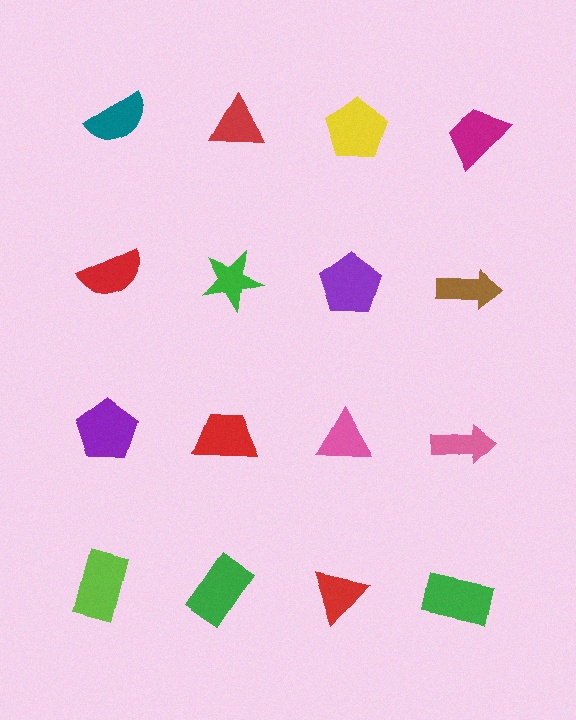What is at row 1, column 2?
A red triangle.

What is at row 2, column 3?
A purple pentagon.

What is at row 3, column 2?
A red trapezoid.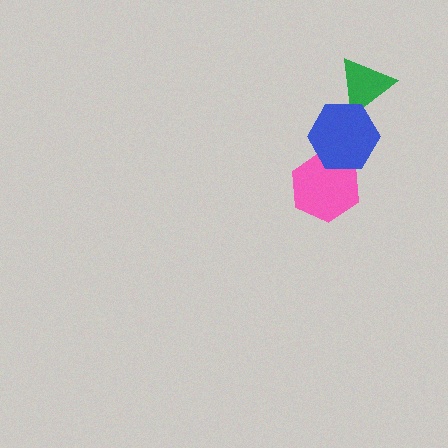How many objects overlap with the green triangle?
1 object overlaps with the green triangle.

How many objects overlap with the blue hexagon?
2 objects overlap with the blue hexagon.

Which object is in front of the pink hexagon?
The blue hexagon is in front of the pink hexagon.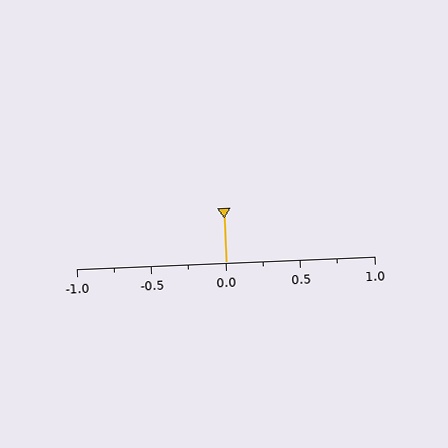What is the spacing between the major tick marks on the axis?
The major ticks are spaced 0.5 apart.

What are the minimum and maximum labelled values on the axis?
The axis runs from -1.0 to 1.0.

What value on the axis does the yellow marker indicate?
The marker indicates approximately 0.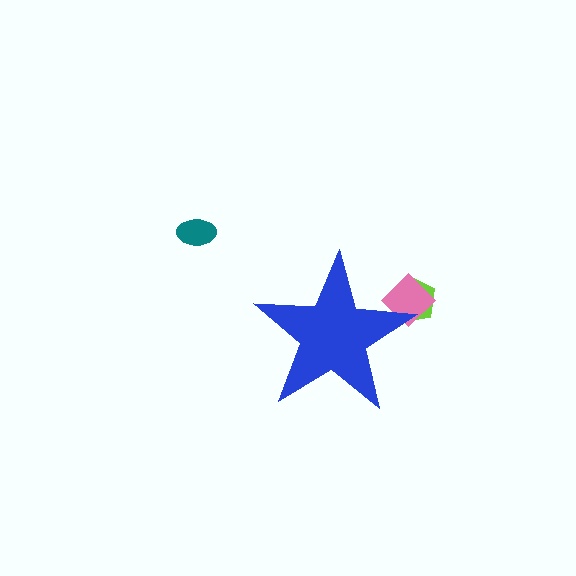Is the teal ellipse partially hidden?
No, the teal ellipse is fully visible.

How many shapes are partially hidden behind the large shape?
2 shapes are partially hidden.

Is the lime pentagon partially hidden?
Yes, the lime pentagon is partially hidden behind the blue star.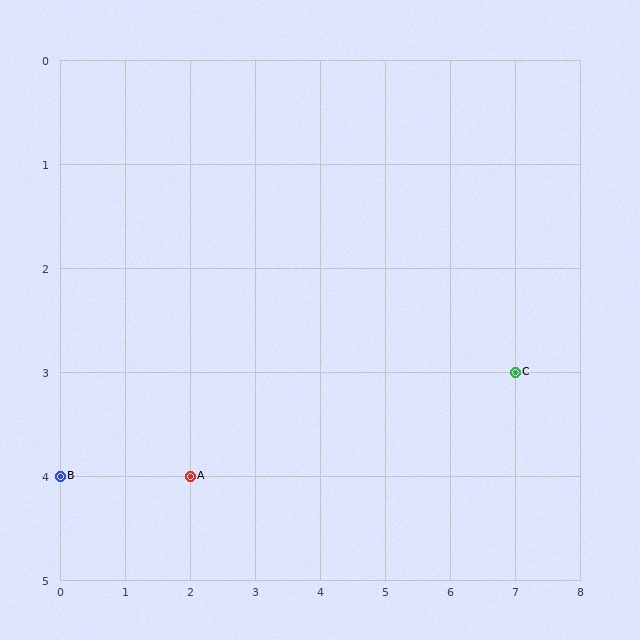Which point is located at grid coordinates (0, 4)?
Point B is at (0, 4).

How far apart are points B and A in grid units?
Points B and A are 2 columns apart.